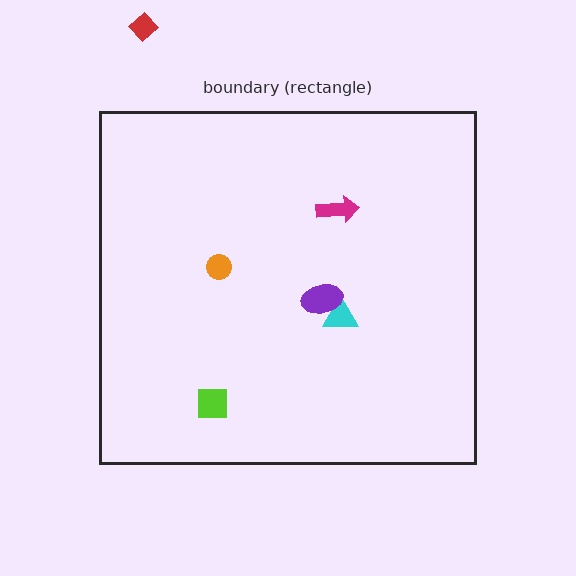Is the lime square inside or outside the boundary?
Inside.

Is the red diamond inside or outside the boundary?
Outside.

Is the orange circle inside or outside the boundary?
Inside.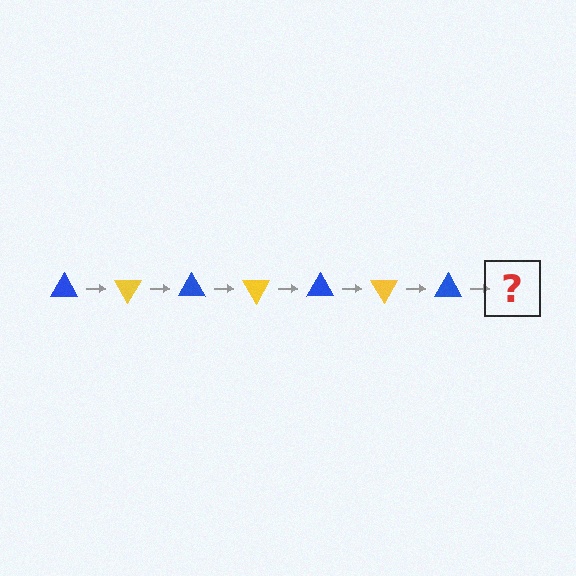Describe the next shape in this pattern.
It should be a yellow triangle, rotated 420 degrees from the start.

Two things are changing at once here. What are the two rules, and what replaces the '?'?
The two rules are that it rotates 60 degrees each step and the color cycles through blue and yellow. The '?' should be a yellow triangle, rotated 420 degrees from the start.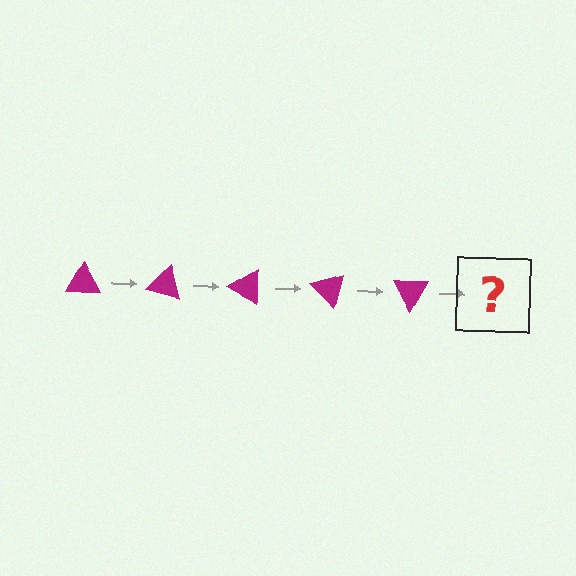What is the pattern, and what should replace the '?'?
The pattern is that the triangle rotates 15 degrees each step. The '?' should be a magenta triangle rotated 75 degrees.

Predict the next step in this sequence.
The next step is a magenta triangle rotated 75 degrees.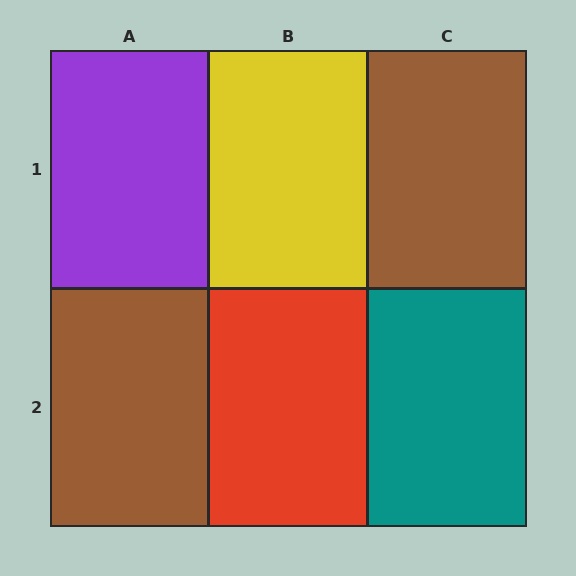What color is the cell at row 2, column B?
Red.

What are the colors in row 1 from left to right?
Purple, yellow, brown.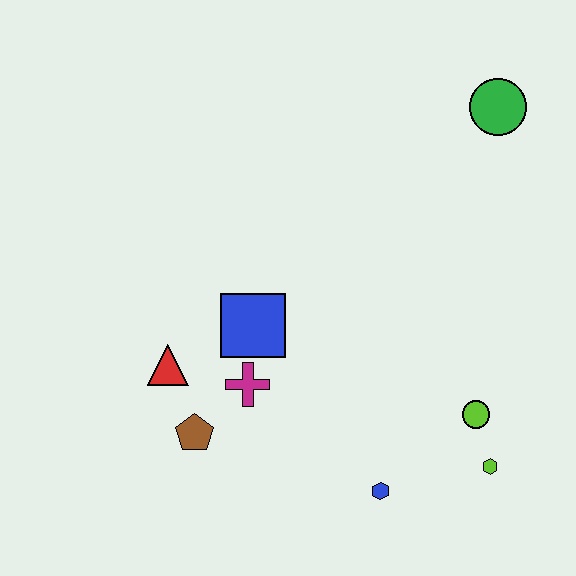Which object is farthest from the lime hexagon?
The green circle is farthest from the lime hexagon.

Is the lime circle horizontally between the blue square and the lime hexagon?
Yes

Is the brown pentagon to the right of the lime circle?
No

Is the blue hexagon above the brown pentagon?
No